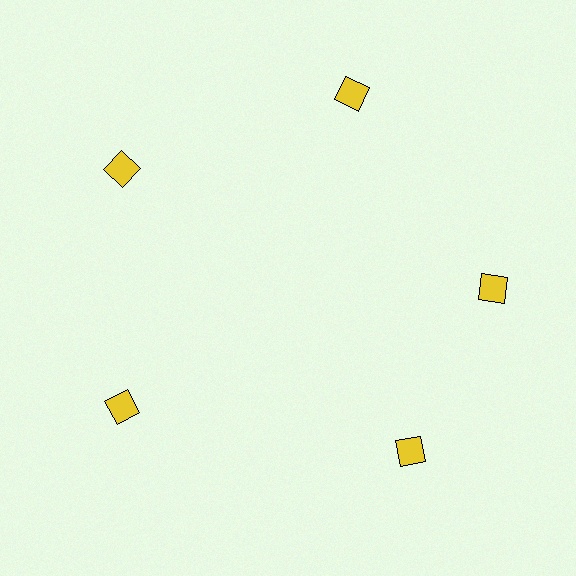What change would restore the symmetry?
The symmetry would be restored by rotating it back into even spacing with its neighbors so that all 5 squares sit at equal angles and equal distance from the center.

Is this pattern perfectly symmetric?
No. The 5 yellow squares are arranged in a ring, but one element near the 5 o'clock position is rotated out of alignment along the ring, breaking the 5-fold rotational symmetry.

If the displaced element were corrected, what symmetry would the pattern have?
It would have 5-fold rotational symmetry — the pattern would map onto itself every 72 degrees.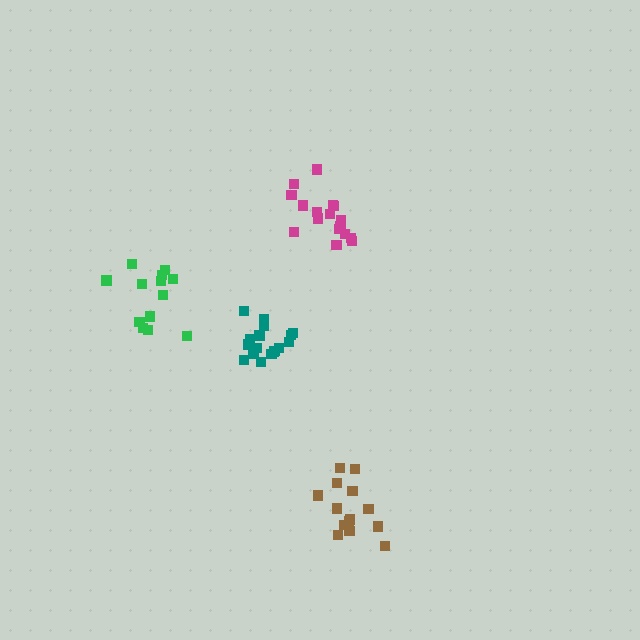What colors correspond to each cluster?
The clusters are colored: teal, brown, magenta, green.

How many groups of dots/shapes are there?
There are 4 groups.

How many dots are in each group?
Group 1: 18 dots, Group 2: 14 dots, Group 3: 17 dots, Group 4: 13 dots (62 total).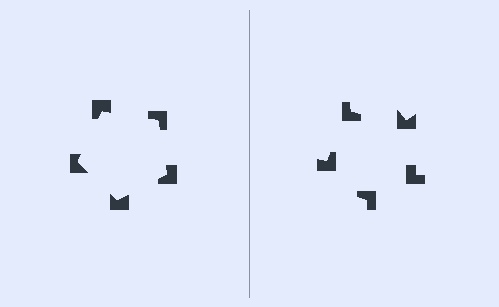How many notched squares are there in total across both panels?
10 — 5 on each side.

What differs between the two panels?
The notched squares are positioned identically on both sides; only the wedge orientations differ. On the left they align to a pentagon; on the right they are misaligned.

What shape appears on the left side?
An illusory pentagon.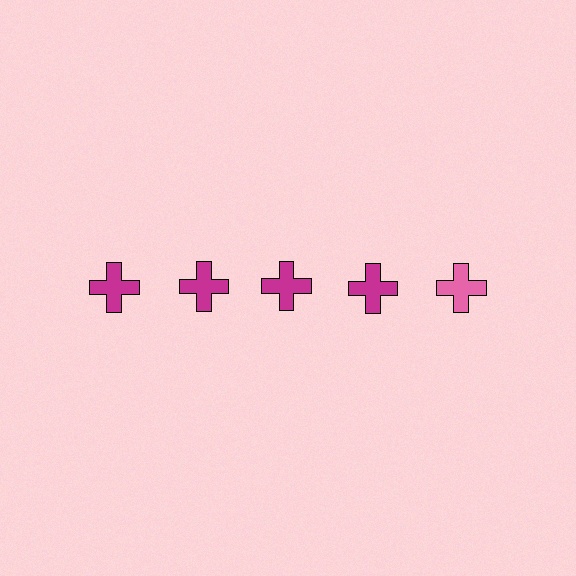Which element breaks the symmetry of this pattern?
The pink cross in the top row, rightmost column breaks the symmetry. All other shapes are magenta crosses.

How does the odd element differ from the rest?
It has a different color: pink instead of magenta.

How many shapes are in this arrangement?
There are 5 shapes arranged in a grid pattern.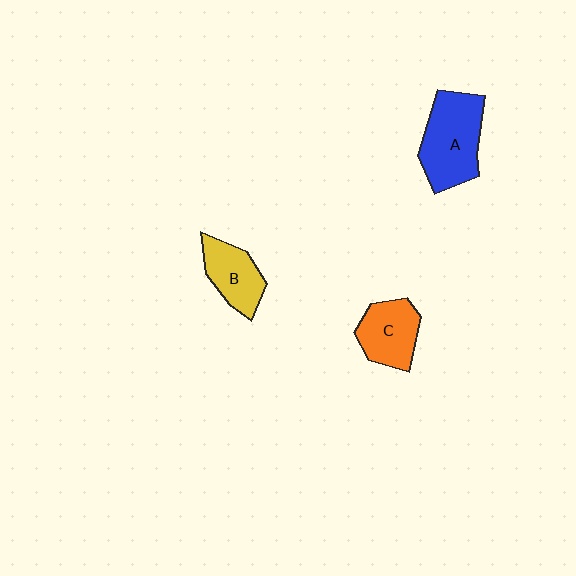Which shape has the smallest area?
Shape B (yellow).